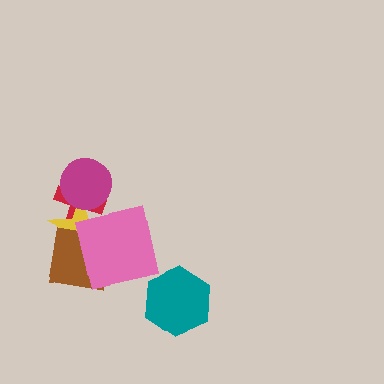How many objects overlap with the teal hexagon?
0 objects overlap with the teal hexagon.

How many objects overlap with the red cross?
2 objects overlap with the red cross.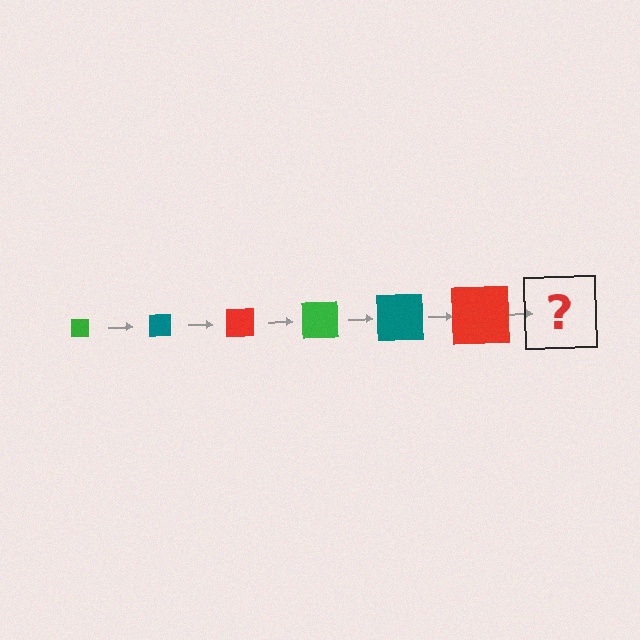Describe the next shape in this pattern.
It should be a green square, larger than the previous one.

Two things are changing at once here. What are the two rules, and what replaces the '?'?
The two rules are that the square grows larger each step and the color cycles through green, teal, and red. The '?' should be a green square, larger than the previous one.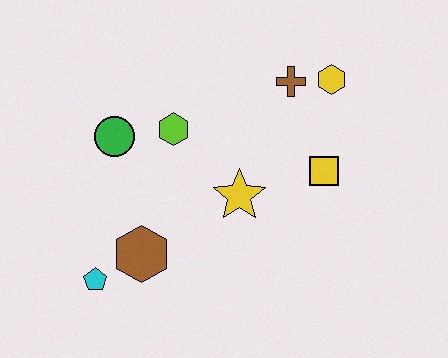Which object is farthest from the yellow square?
The cyan pentagon is farthest from the yellow square.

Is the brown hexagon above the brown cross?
No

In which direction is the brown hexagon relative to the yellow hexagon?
The brown hexagon is to the left of the yellow hexagon.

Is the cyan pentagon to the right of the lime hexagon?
No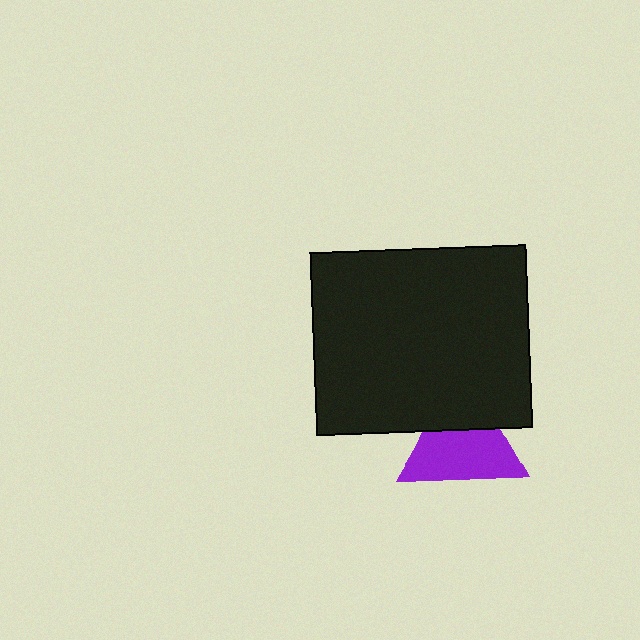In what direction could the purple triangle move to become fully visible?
The purple triangle could move down. That would shift it out from behind the black rectangle entirely.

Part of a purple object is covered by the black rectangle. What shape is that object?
It is a triangle.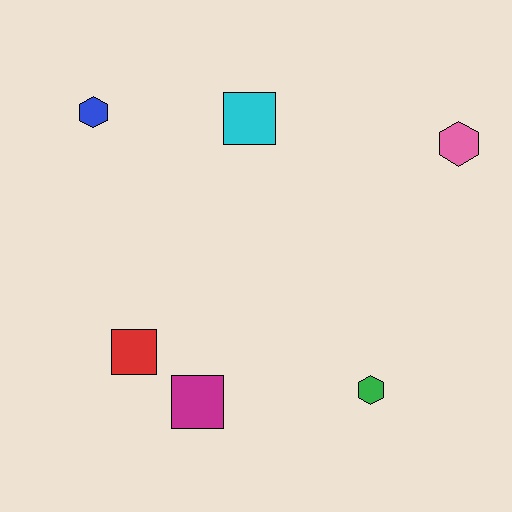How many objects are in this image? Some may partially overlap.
There are 6 objects.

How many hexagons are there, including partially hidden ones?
There are 3 hexagons.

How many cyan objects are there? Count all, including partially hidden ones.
There is 1 cyan object.